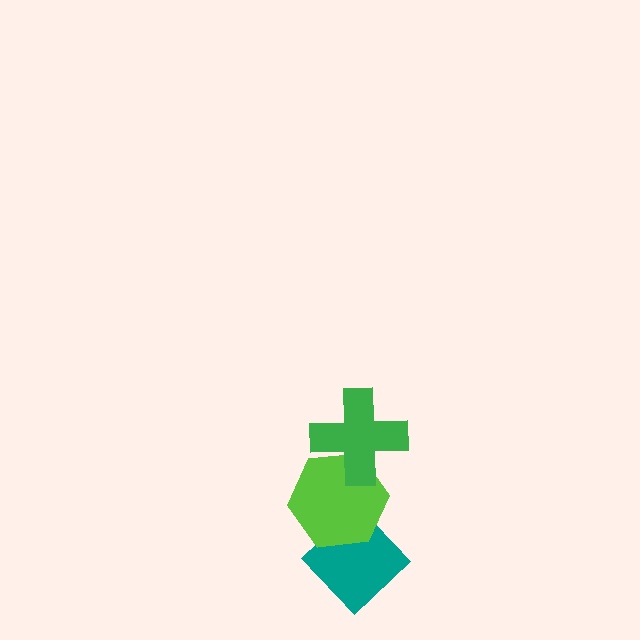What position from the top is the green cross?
The green cross is 1st from the top.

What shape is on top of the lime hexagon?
The green cross is on top of the lime hexagon.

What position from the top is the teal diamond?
The teal diamond is 3rd from the top.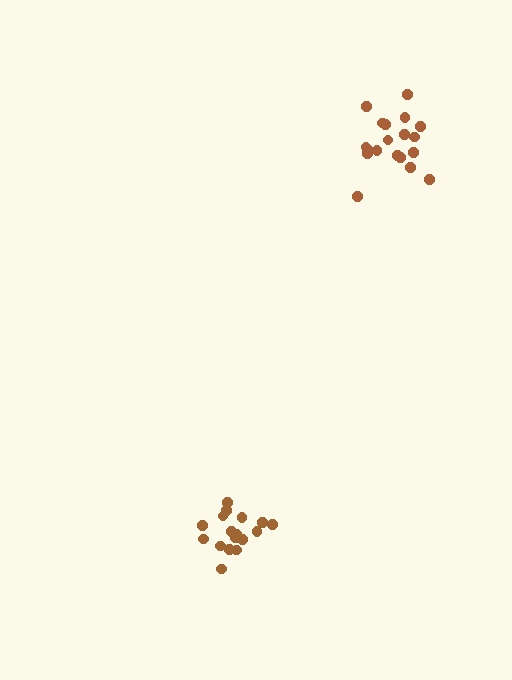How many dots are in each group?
Group 1: 19 dots, Group 2: 17 dots (36 total).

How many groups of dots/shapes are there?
There are 2 groups.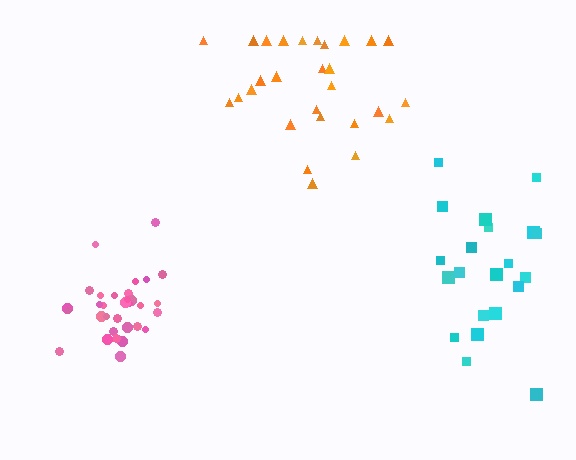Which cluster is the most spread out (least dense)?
Orange.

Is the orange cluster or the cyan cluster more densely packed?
Cyan.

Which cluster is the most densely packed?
Pink.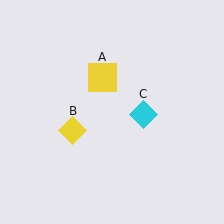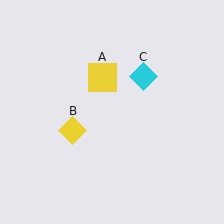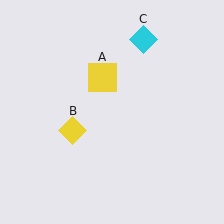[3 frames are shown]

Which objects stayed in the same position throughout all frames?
Yellow square (object A) and yellow diamond (object B) remained stationary.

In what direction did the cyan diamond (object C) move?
The cyan diamond (object C) moved up.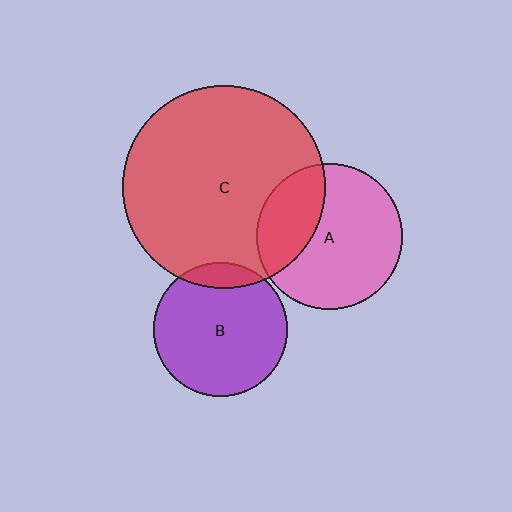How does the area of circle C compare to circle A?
Approximately 1.9 times.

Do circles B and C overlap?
Yes.